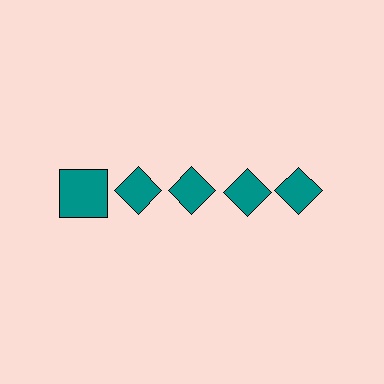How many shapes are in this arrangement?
There are 5 shapes arranged in a grid pattern.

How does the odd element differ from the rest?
It has a different shape: square instead of diamond.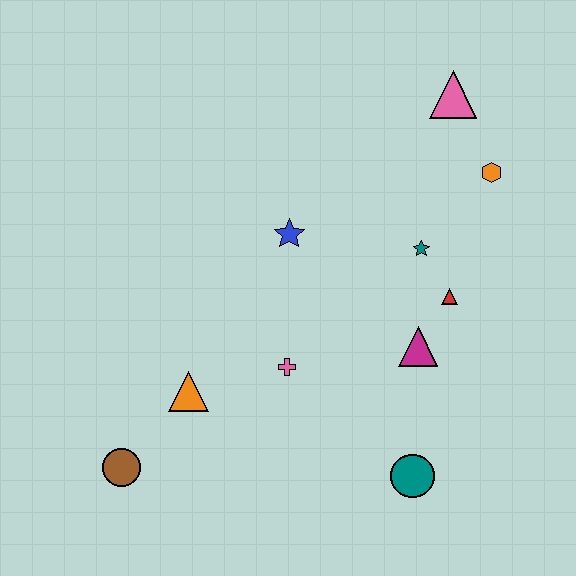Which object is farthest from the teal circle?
The pink triangle is farthest from the teal circle.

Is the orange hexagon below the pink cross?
No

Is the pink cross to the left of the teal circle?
Yes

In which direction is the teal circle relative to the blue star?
The teal circle is below the blue star.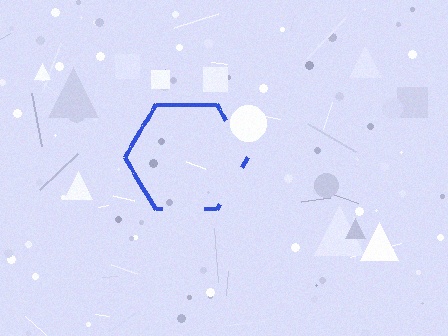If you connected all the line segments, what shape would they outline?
They would outline a hexagon.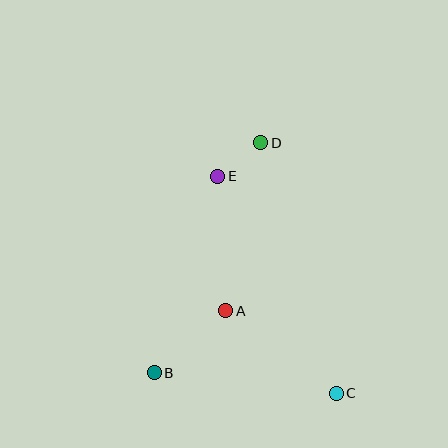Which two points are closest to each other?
Points D and E are closest to each other.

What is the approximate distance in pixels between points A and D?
The distance between A and D is approximately 171 pixels.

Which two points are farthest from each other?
Points C and D are farthest from each other.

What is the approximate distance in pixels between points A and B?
The distance between A and B is approximately 95 pixels.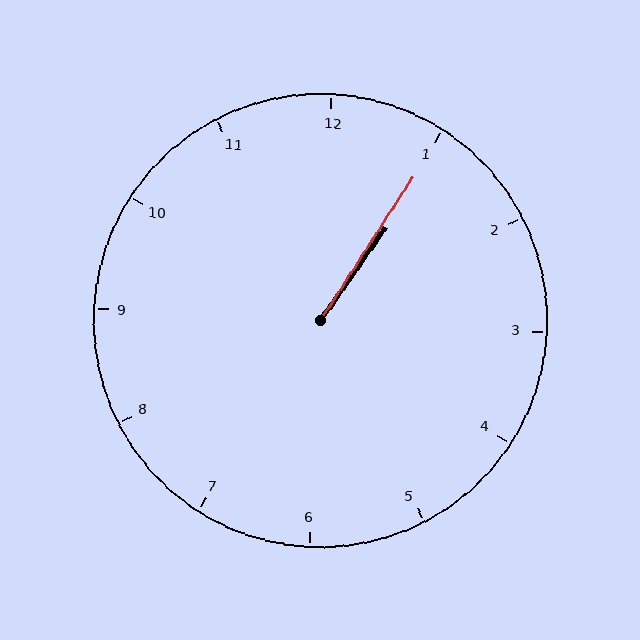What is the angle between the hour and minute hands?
Approximately 2 degrees.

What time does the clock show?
1:05.